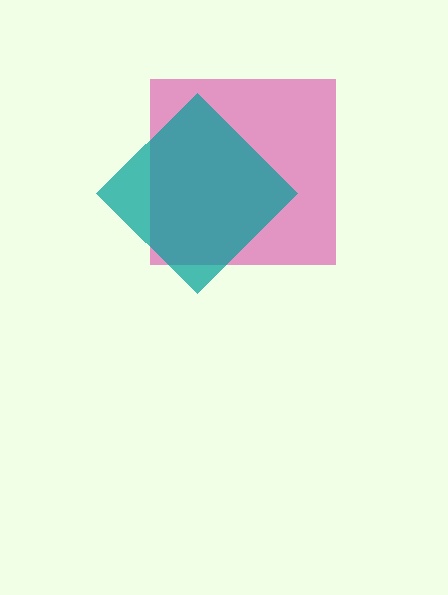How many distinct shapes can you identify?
There are 2 distinct shapes: a magenta square, a teal diamond.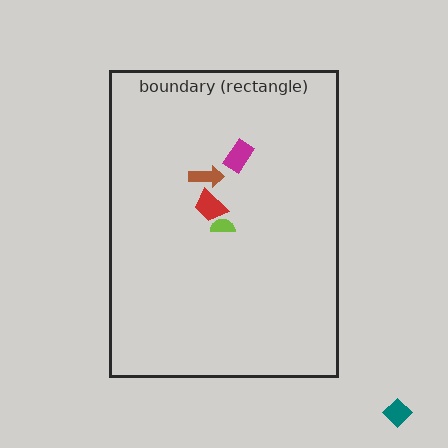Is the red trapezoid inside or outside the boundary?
Inside.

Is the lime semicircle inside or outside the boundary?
Inside.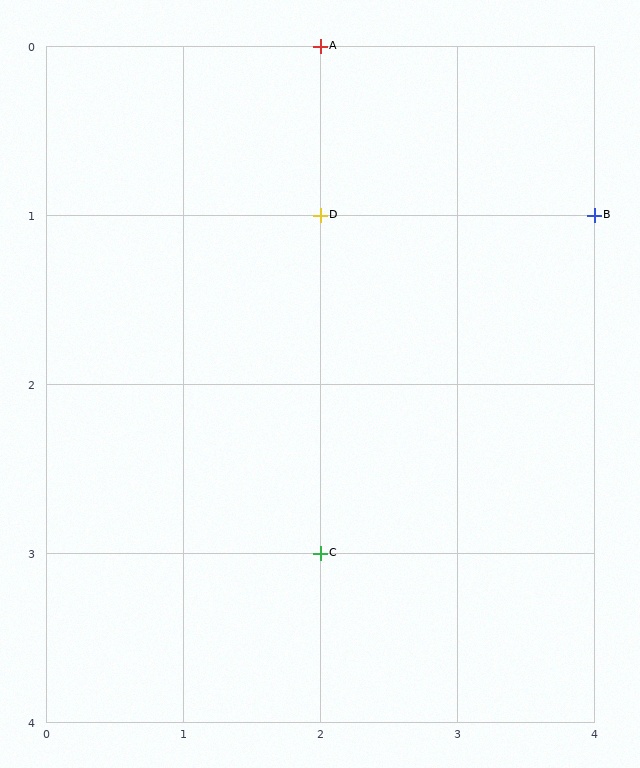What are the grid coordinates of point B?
Point B is at grid coordinates (4, 1).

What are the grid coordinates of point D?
Point D is at grid coordinates (2, 1).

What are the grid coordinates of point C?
Point C is at grid coordinates (2, 3).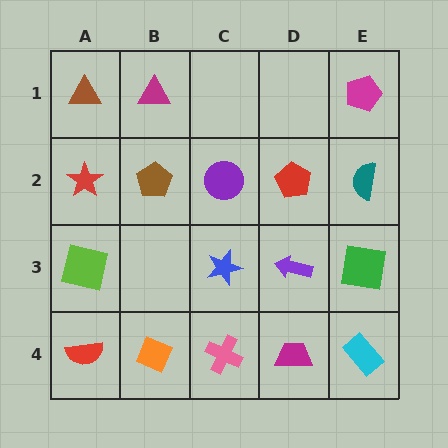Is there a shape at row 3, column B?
No, that cell is empty.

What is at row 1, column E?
A magenta pentagon.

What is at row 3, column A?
A lime square.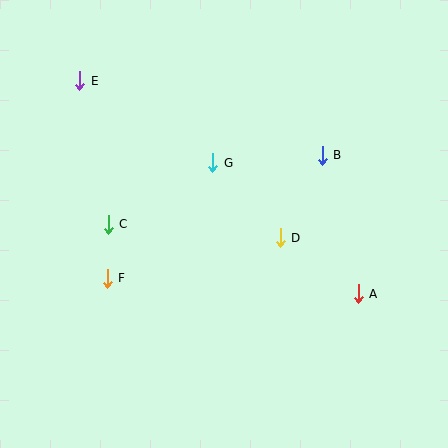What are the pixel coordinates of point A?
Point A is at (358, 294).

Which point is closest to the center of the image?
Point D at (280, 238) is closest to the center.